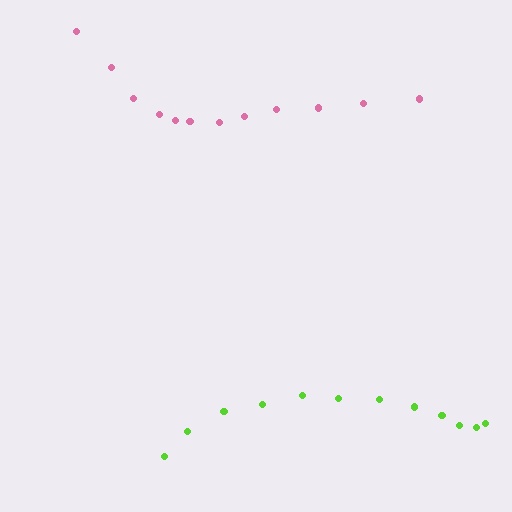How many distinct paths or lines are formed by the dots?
There are 2 distinct paths.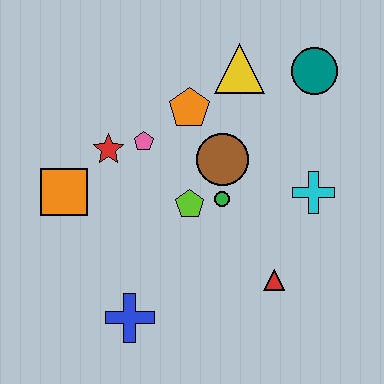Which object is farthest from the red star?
The teal circle is farthest from the red star.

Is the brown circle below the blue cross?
No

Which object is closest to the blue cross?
The lime pentagon is closest to the blue cross.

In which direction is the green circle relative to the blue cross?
The green circle is above the blue cross.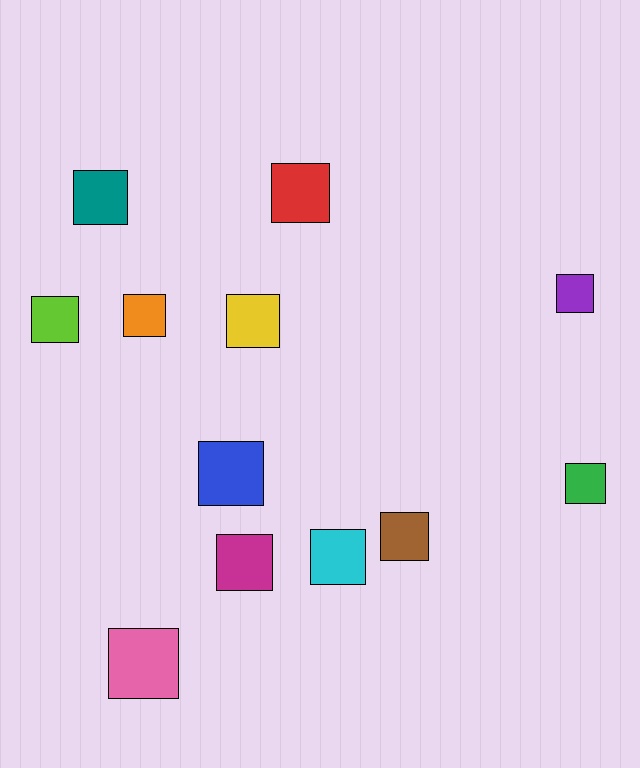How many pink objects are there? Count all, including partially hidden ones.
There is 1 pink object.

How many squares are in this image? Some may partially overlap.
There are 12 squares.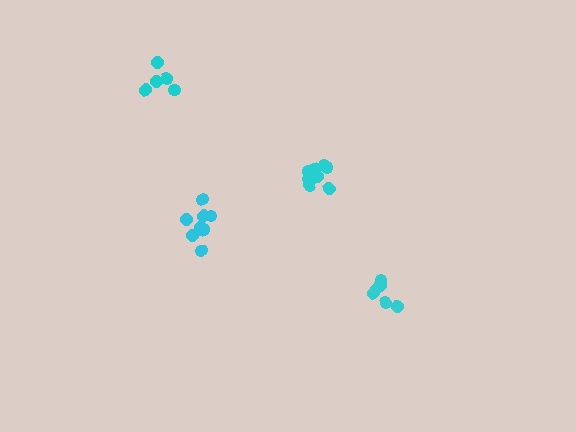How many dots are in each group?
Group 1: 9 dots, Group 2: 6 dots, Group 3: 10 dots, Group 4: 5 dots (30 total).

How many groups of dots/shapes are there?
There are 4 groups.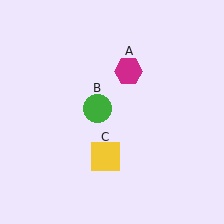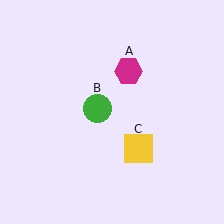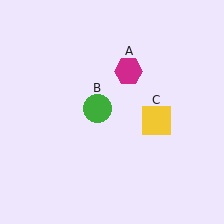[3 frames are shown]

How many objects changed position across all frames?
1 object changed position: yellow square (object C).